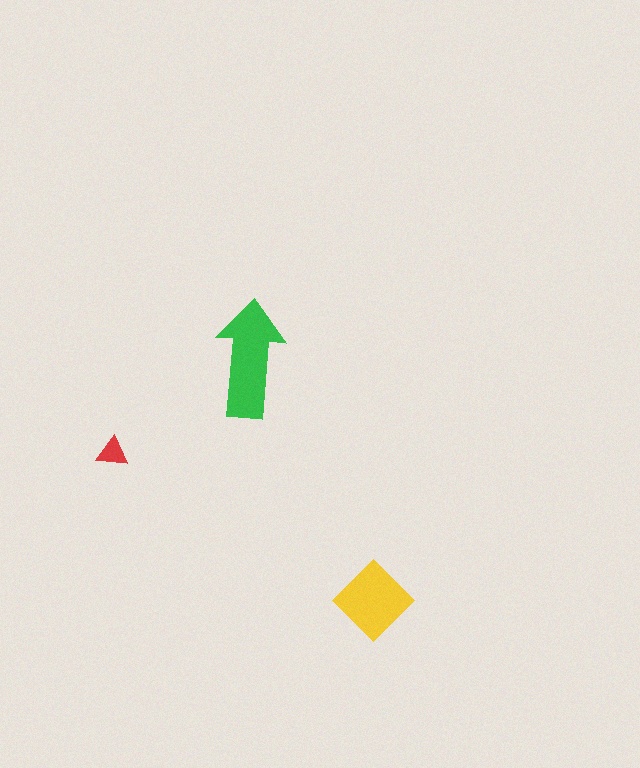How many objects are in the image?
There are 3 objects in the image.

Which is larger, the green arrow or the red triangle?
The green arrow.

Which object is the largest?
The green arrow.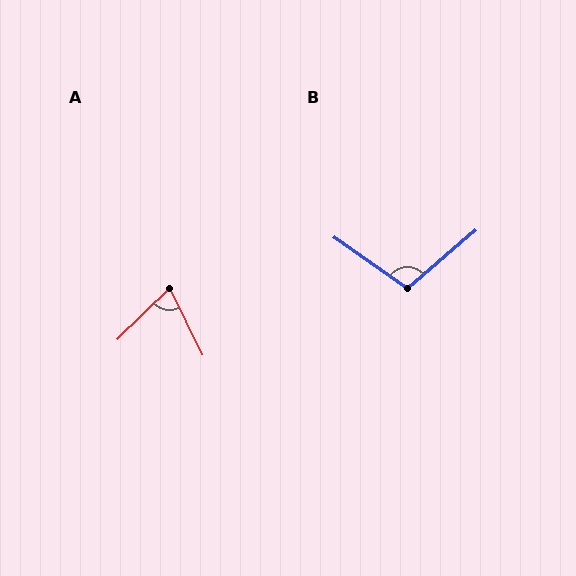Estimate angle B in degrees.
Approximately 105 degrees.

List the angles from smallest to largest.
A (72°), B (105°).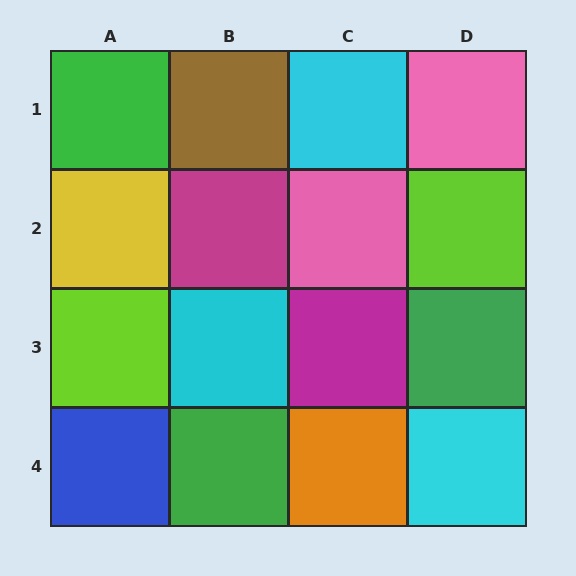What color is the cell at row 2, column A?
Yellow.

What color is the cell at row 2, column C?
Pink.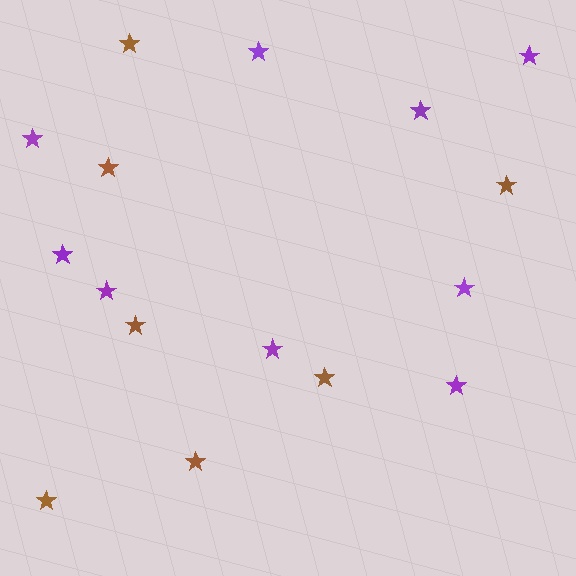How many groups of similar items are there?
There are 2 groups: one group of brown stars (7) and one group of purple stars (9).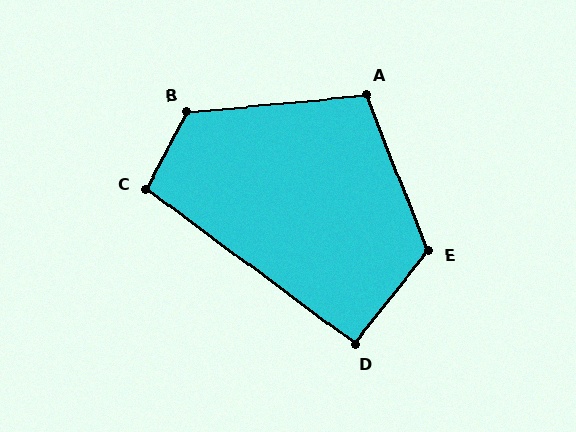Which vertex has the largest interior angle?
B, at approximately 124 degrees.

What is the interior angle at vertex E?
Approximately 120 degrees (obtuse).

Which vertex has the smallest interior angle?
D, at approximately 92 degrees.